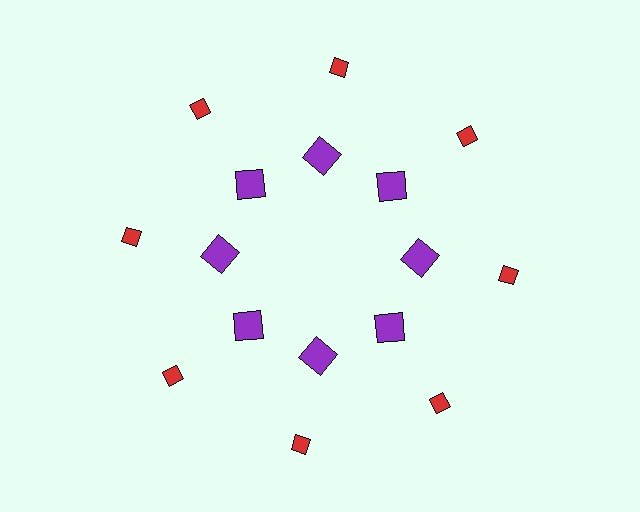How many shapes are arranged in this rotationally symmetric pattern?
There are 16 shapes, arranged in 8 groups of 2.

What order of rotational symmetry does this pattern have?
This pattern has 8-fold rotational symmetry.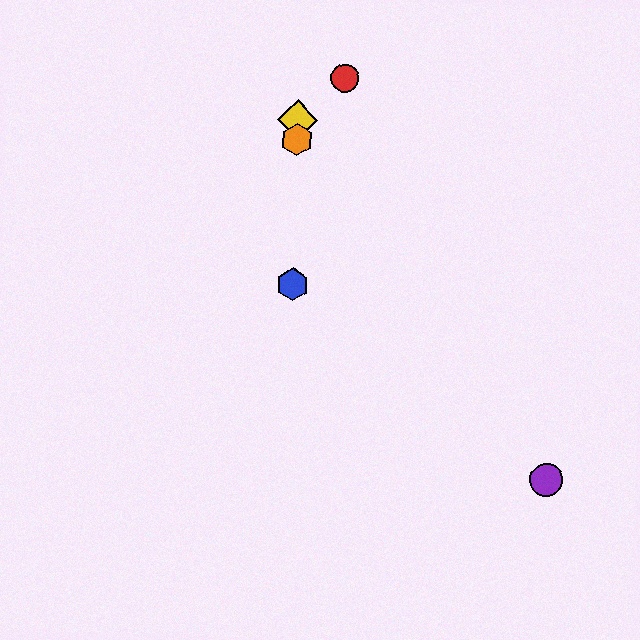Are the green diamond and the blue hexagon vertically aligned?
Yes, both are at x≈297.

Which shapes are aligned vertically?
The blue hexagon, the green diamond, the yellow diamond, the orange hexagon are aligned vertically.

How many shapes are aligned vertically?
4 shapes (the blue hexagon, the green diamond, the yellow diamond, the orange hexagon) are aligned vertically.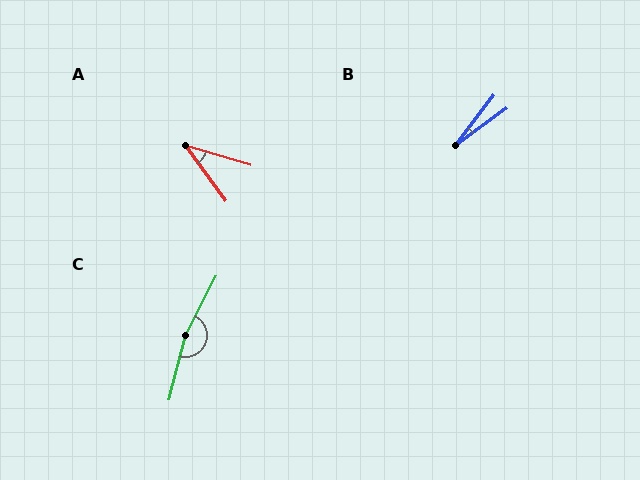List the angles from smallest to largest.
B (16°), A (37°), C (167°).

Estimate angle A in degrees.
Approximately 37 degrees.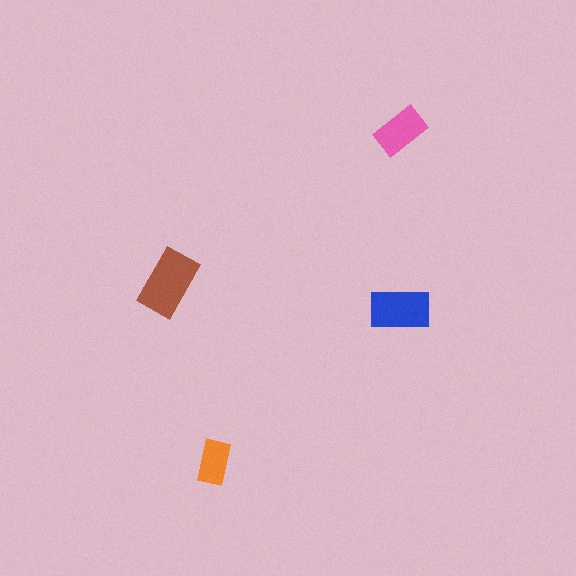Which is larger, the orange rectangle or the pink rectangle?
The pink one.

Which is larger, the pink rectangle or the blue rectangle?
The blue one.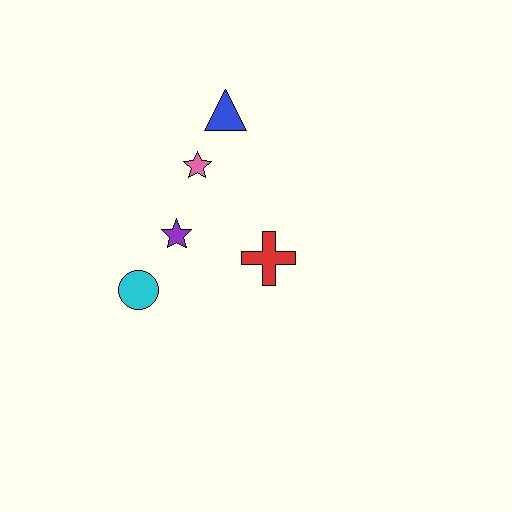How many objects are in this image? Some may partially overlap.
There are 5 objects.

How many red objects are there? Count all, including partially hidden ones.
There is 1 red object.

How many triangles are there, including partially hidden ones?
There is 1 triangle.